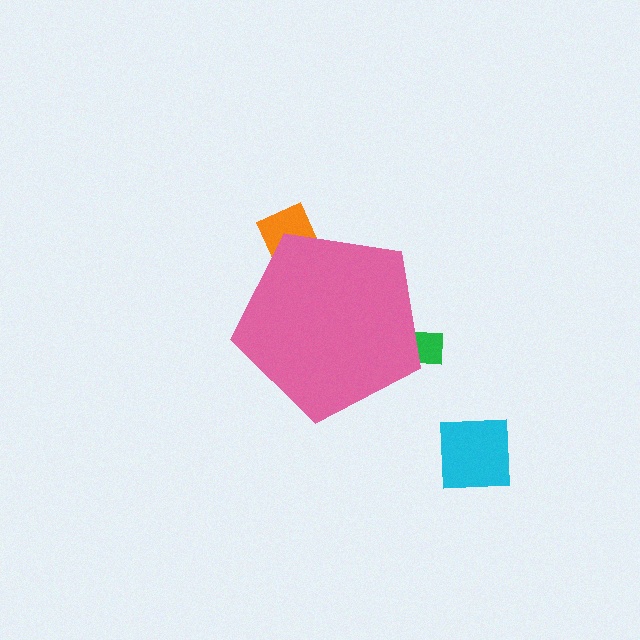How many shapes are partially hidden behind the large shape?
2 shapes are partially hidden.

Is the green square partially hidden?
Yes, the green square is partially hidden behind the pink pentagon.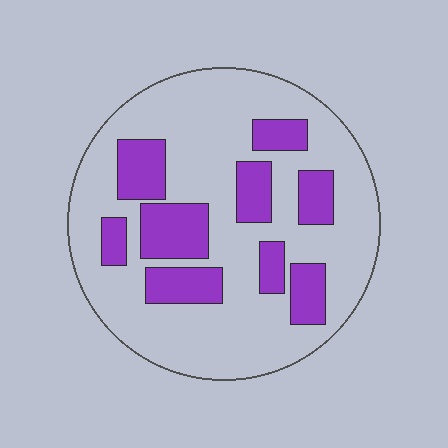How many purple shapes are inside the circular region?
9.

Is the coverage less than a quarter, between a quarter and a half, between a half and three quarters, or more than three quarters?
Between a quarter and a half.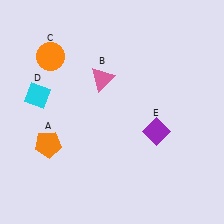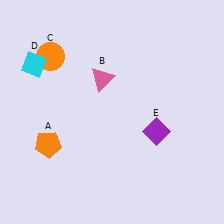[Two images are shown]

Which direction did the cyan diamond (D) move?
The cyan diamond (D) moved up.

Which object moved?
The cyan diamond (D) moved up.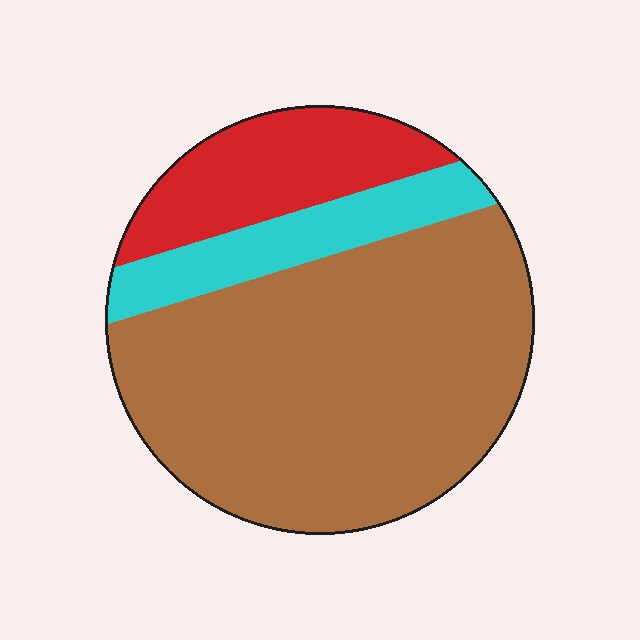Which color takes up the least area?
Cyan, at roughly 15%.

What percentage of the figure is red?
Red takes up between a sixth and a third of the figure.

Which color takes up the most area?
Brown, at roughly 65%.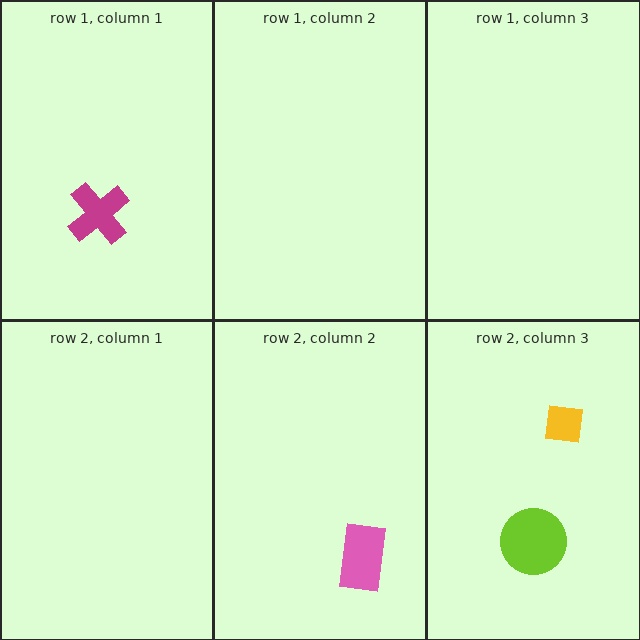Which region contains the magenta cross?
The row 1, column 1 region.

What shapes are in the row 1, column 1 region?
The magenta cross.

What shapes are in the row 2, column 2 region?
The pink rectangle.